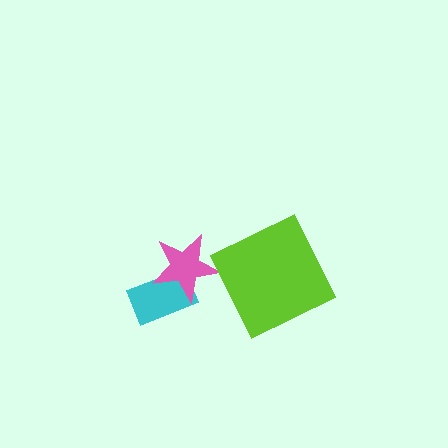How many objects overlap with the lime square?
0 objects overlap with the lime square.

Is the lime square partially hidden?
No, no other shape covers it.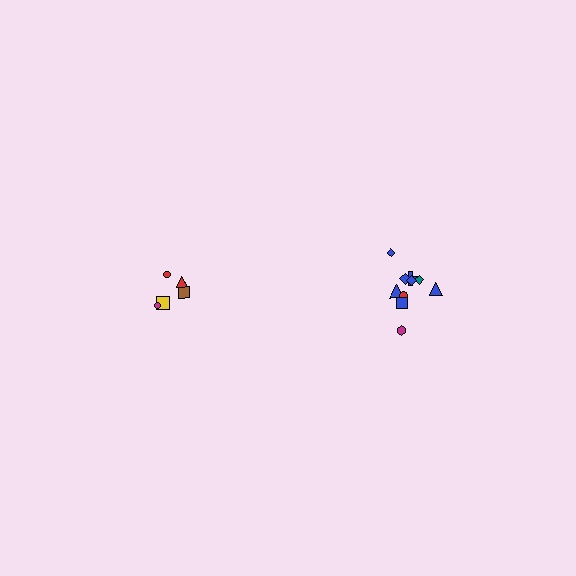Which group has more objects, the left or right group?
The right group.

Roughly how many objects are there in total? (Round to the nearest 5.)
Roughly 15 objects in total.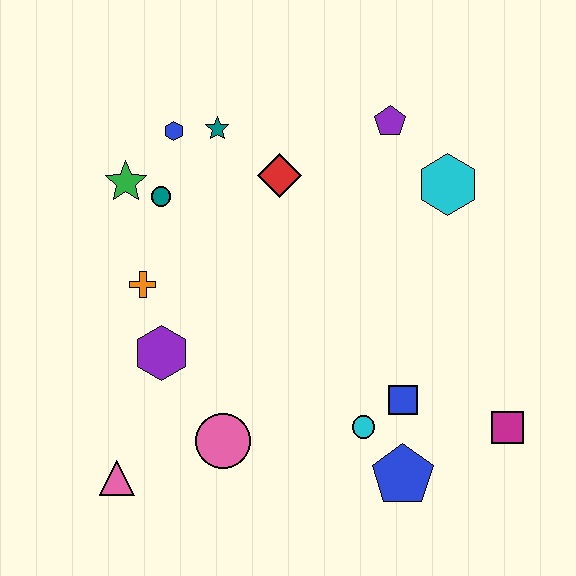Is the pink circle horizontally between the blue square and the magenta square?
No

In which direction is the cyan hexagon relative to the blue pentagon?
The cyan hexagon is above the blue pentagon.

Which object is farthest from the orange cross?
The magenta square is farthest from the orange cross.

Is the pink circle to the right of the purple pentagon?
No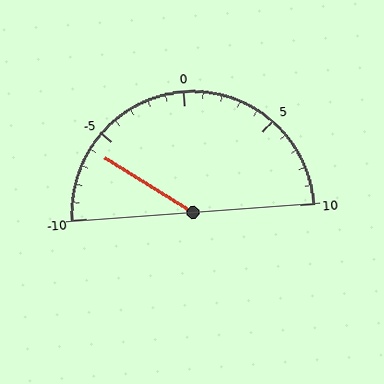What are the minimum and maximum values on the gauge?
The gauge ranges from -10 to 10.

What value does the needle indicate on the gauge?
The needle indicates approximately -6.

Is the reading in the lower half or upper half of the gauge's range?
The reading is in the lower half of the range (-10 to 10).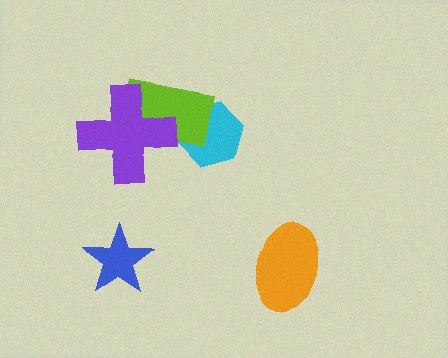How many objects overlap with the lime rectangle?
2 objects overlap with the lime rectangle.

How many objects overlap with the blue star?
0 objects overlap with the blue star.